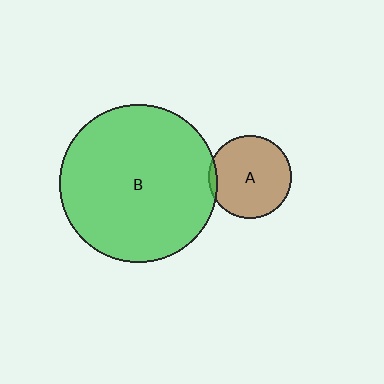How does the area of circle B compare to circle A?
Approximately 3.6 times.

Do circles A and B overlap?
Yes.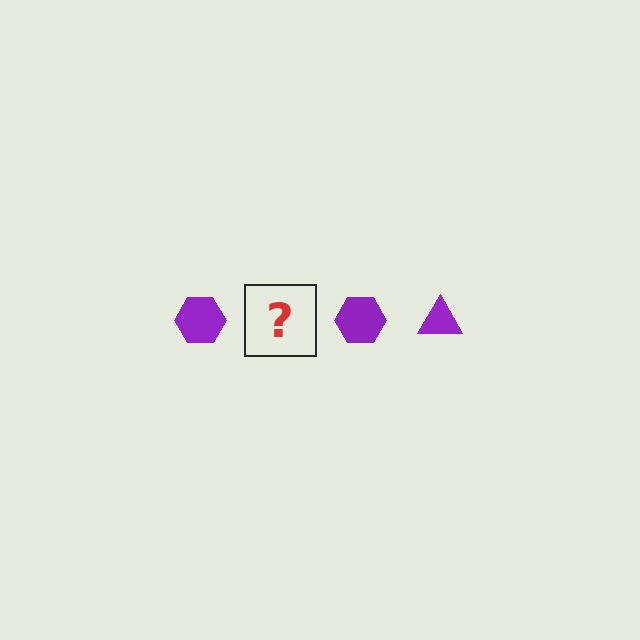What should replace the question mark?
The question mark should be replaced with a purple triangle.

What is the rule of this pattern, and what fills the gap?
The rule is that the pattern cycles through hexagon, triangle shapes in purple. The gap should be filled with a purple triangle.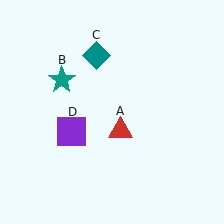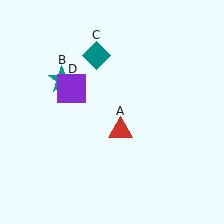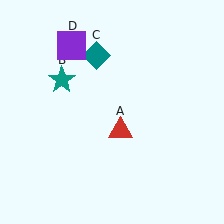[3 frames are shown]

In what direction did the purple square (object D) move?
The purple square (object D) moved up.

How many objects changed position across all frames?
1 object changed position: purple square (object D).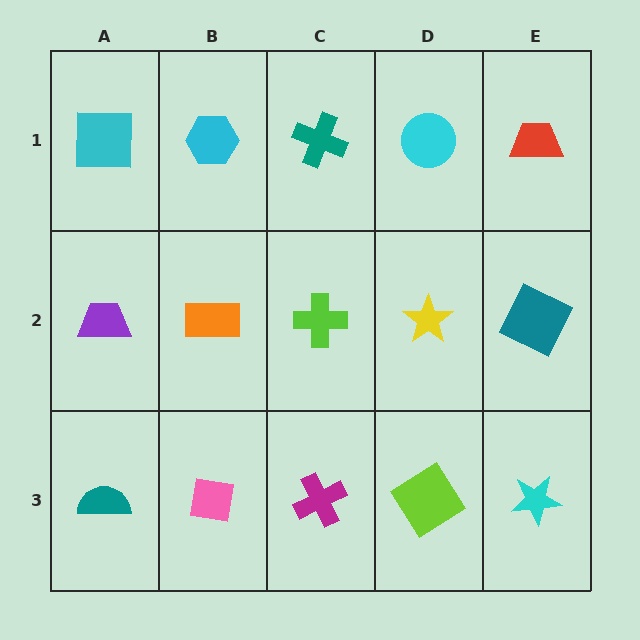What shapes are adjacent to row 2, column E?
A red trapezoid (row 1, column E), a cyan star (row 3, column E), a yellow star (row 2, column D).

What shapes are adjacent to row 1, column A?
A purple trapezoid (row 2, column A), a cyan hexagon (row 1, column B).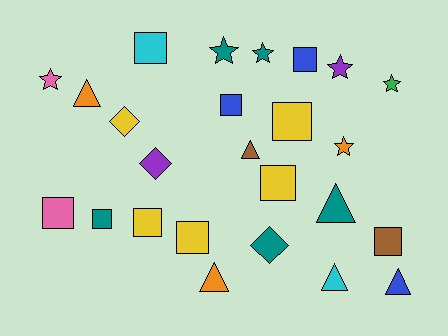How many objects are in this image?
There are 25 objects.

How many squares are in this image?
There are 10 squares.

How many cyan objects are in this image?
There are 2 cyan objects.